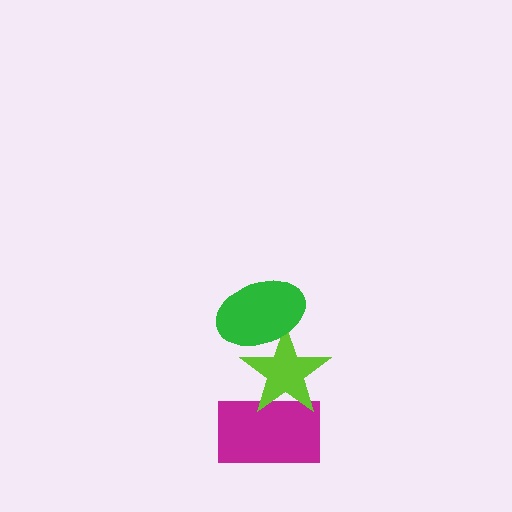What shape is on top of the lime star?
The green ellipse is on top of the lime star.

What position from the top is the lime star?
The lime star is 2nd from the top.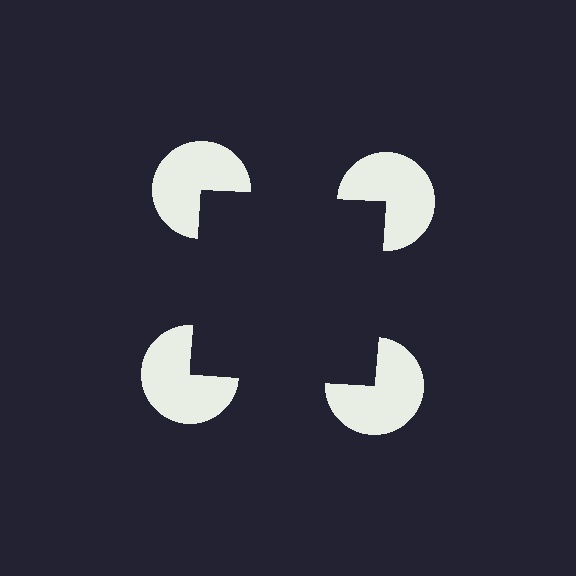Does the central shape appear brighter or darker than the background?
It typically appears slightly darker than the background, even though no actual brightness change is drawn.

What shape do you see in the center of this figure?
An illusory square — its edges are inferred from the aligned wedge cuts in the pac-man discs, not physically drawn.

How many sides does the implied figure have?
4 sides.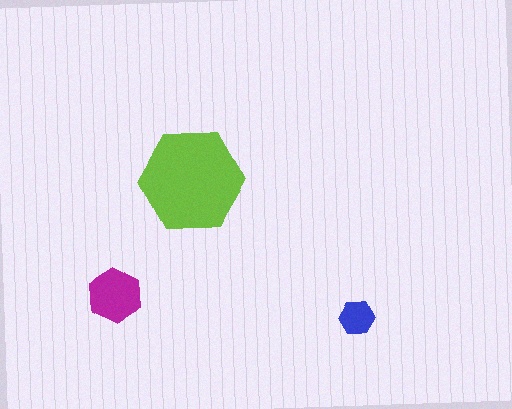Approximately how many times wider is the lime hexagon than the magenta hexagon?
About 2 times wider.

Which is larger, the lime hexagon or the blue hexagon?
The lime one.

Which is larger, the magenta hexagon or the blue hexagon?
The magenta one.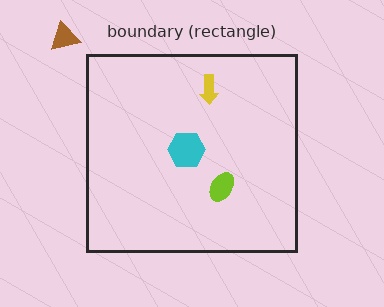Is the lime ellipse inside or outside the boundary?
Inside.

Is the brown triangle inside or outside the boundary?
Outside.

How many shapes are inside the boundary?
3 inside, 1 outside.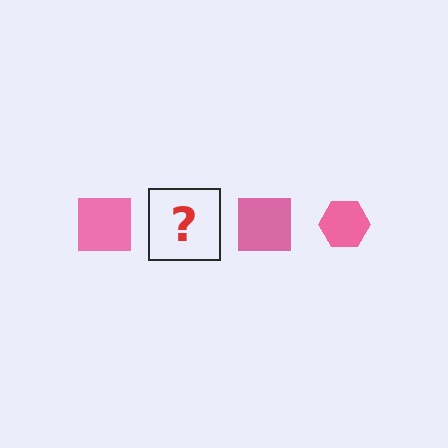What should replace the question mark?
The question mark should be replaced with a pink hexagon.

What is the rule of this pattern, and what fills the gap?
The rule is that the pattern cycles through square, hexagon shapes in pink. The gap should be filled with a pink hexagon.